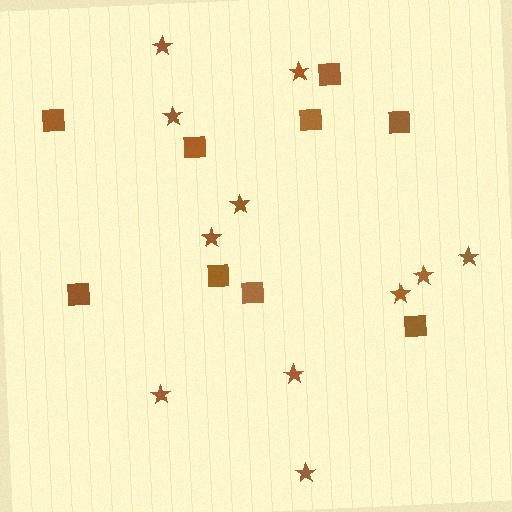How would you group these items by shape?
There are 2 groups: one group of stars (11) and one group of squares (9).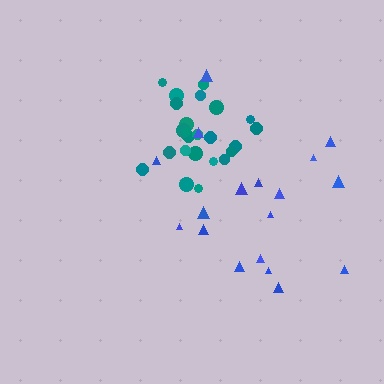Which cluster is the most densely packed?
Teal.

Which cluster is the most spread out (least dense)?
Blue.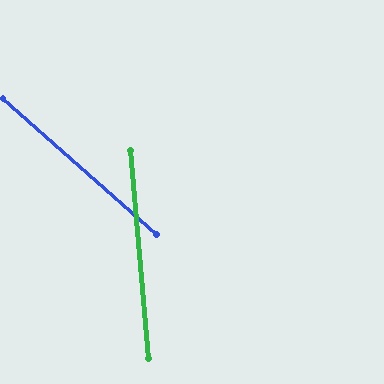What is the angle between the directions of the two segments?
Approximately 44 degrees.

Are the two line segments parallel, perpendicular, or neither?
Neither parallel nor perpendicular — they differ by about 44°.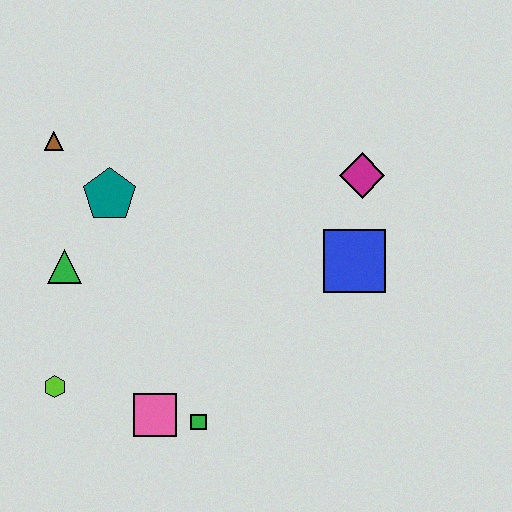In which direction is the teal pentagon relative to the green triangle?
The teal pentagon is above the green triangle.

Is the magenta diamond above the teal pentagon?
Yes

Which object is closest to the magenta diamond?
The blue square is closest to the magenta diamond.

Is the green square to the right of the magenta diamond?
No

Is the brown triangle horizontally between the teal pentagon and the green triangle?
No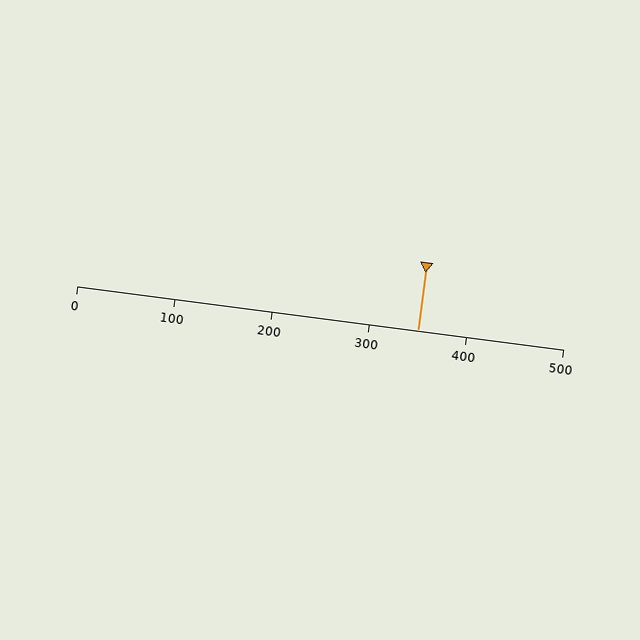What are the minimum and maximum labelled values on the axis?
The axis runs from 0 to 500.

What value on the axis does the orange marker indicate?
The marker indicates approximately 350.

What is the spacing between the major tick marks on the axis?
The major ticks are spaced 100 apart.